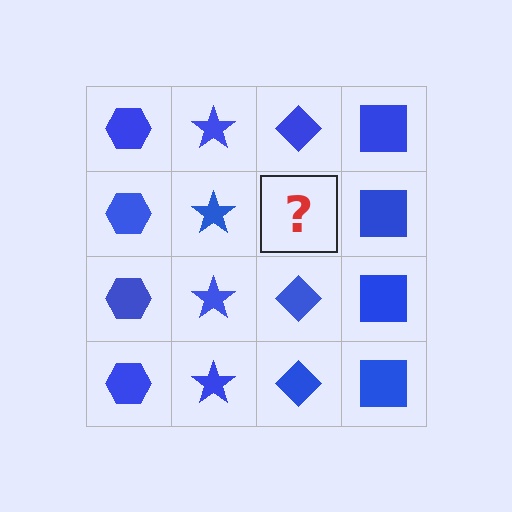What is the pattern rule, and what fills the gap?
The rule is that each column has a consistent shape. The gap should be filled with a blue diamond.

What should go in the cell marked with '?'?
The missing cell should contain a blue diamond.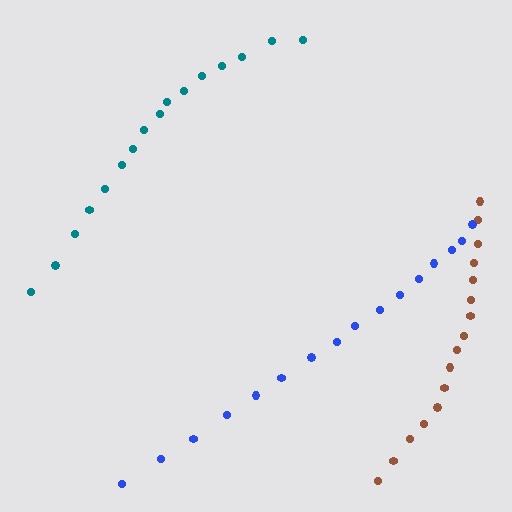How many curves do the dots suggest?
There are 3 distinct paths.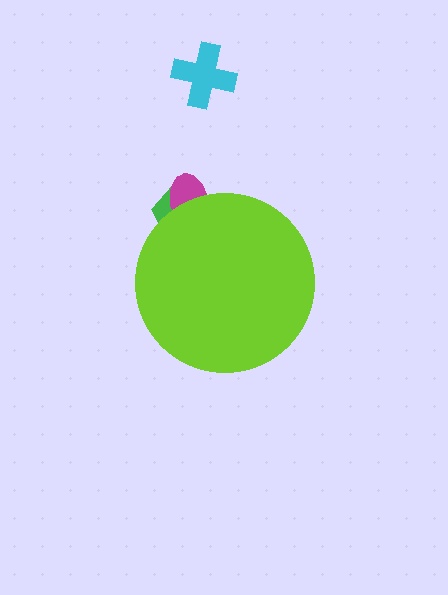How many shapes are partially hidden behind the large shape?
2 shapes are partially hidden.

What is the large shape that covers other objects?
A lime circle.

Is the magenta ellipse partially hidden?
Yes, the magenta ellipse is partially hidden behind the lime circle.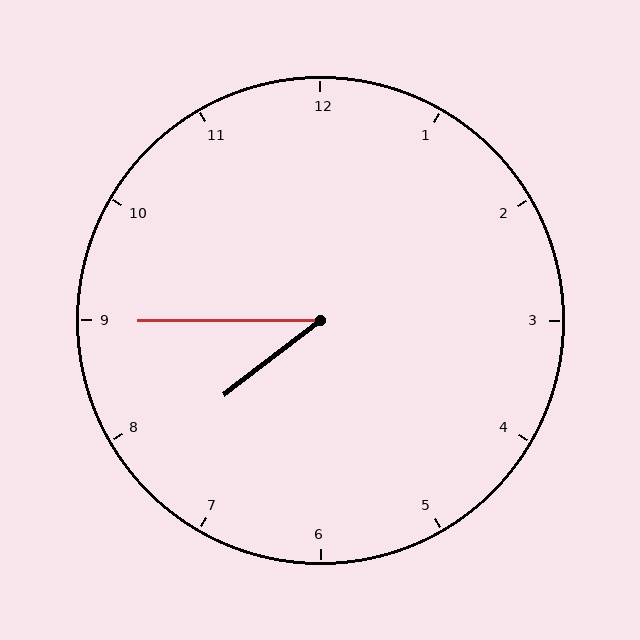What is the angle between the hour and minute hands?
Approximately 38 degrees.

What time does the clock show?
7:45.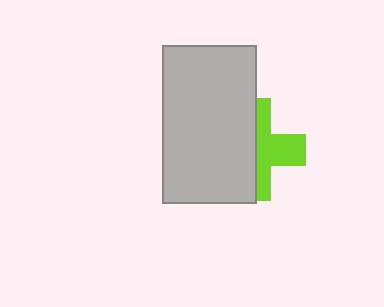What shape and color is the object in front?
The object in front is a light gray rectangle.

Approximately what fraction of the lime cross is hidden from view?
Roughly 54% of the lime cross is hidden behind the light gray rectangle.